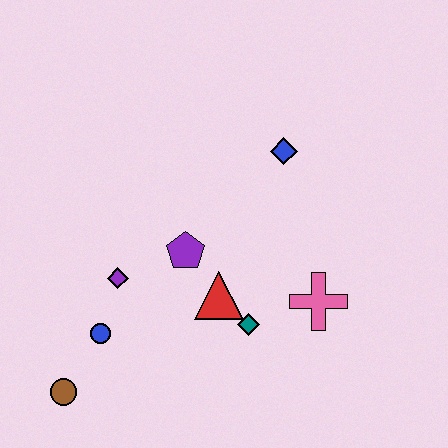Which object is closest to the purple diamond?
The blue circle is closest to the purple diamond.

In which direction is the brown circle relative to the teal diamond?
The brown circle is to the left of the teal diamond.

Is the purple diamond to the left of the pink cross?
Yes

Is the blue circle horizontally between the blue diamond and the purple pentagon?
No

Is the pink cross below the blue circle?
No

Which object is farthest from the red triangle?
The brown circle is farthest from the red triangle.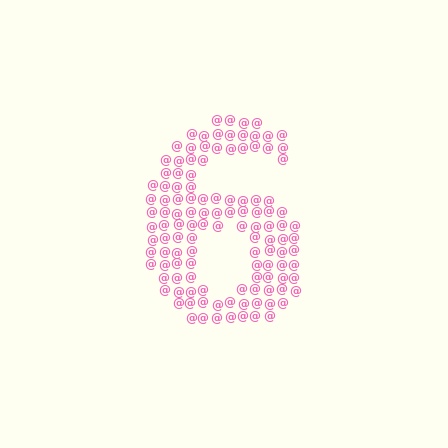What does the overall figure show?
The overall figure shows the digit 6.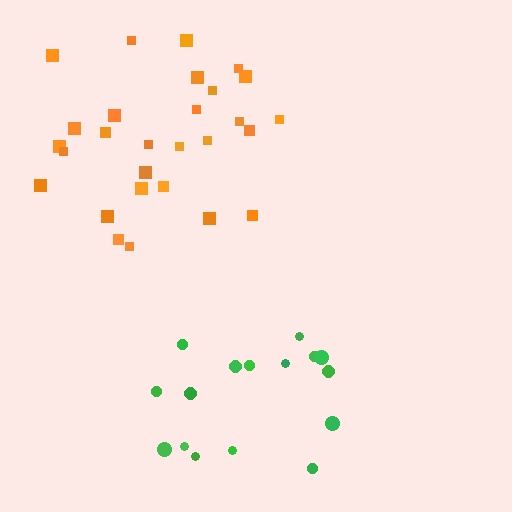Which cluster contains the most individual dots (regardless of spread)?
Orange (29).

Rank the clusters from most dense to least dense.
orange, green.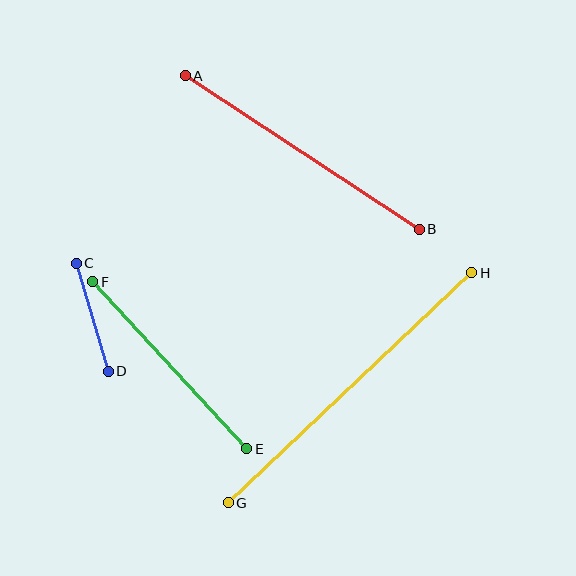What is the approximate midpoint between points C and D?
The midpoint is at approximately (92, 317) pixels.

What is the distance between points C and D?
The distance is approximately 113 pixels.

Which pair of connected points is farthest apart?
Points G and H are farthest apart.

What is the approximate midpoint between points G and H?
The midpoint is at approximately (350, 388) pixels.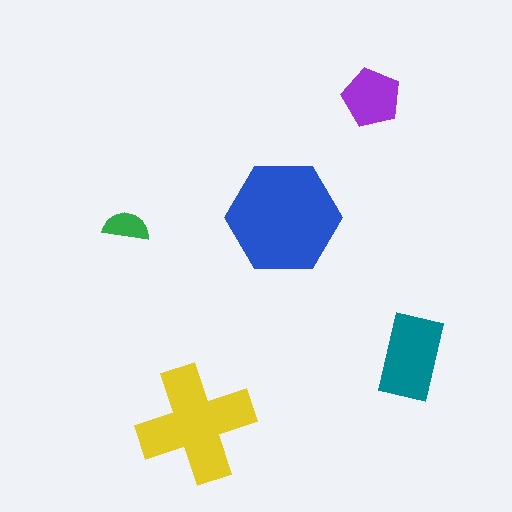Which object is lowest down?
The yellow cross is bottommost.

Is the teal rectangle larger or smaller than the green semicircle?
Larger.